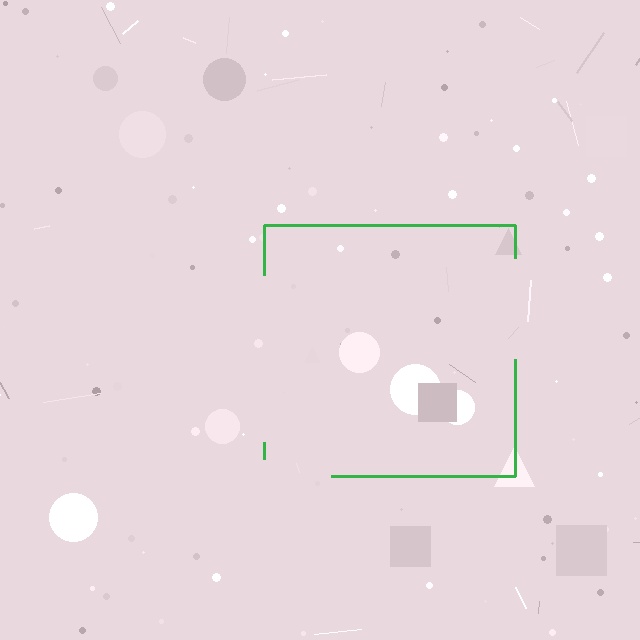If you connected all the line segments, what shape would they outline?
They would outline a square.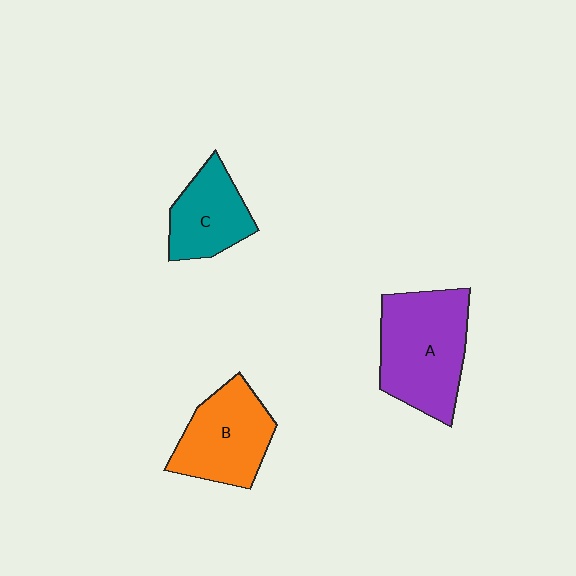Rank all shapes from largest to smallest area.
From largest to smallest: A (purple), B (orange), C (teal).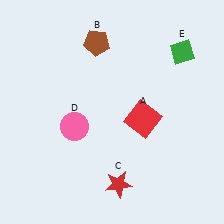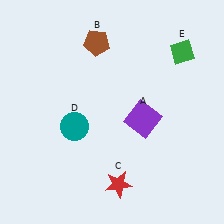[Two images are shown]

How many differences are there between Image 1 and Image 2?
There are 2 differences between the two images.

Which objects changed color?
A changed from red to purple. D changed from pink to teal.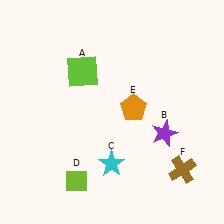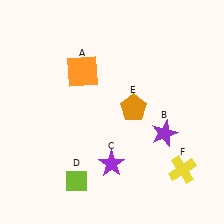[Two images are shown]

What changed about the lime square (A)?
In Image 1, A is lime. In Image 2, it changed to orange.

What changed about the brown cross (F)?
In Image 1, F is brown. In Image 2, it changed to yellow.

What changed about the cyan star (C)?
In Image 1, C is cyan. In Image 2, it changed to purple.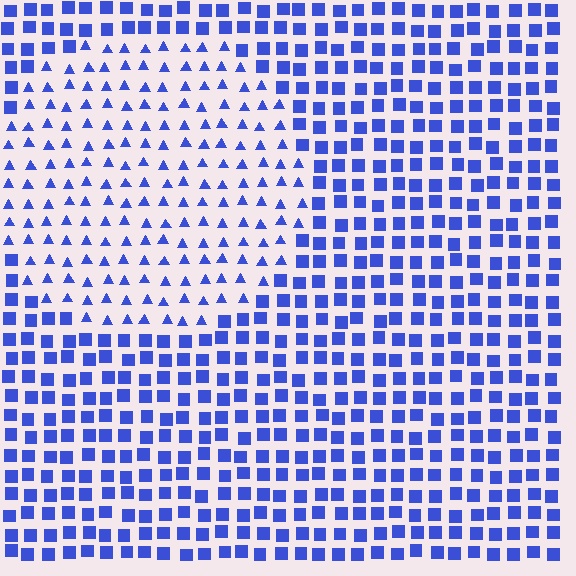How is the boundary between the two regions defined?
The boundary is defined by a change in element shape: triangles inside vs. squares outside. All elements share the same color and spacing.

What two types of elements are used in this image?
The image uses triangles inside the circle region and squares outside it.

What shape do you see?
I see a circle.